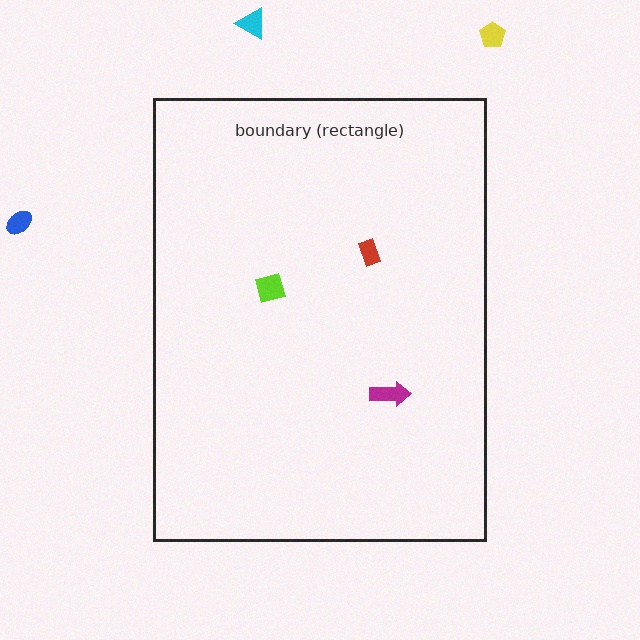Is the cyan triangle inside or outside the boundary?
Outside.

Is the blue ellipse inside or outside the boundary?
Outside.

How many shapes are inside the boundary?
3 inside, 3 outside.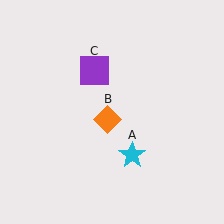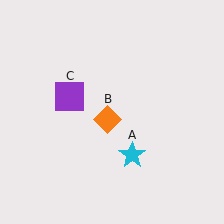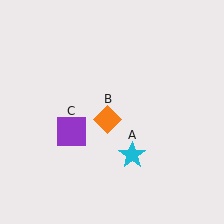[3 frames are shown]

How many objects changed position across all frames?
1 object changed position: purple square (object C).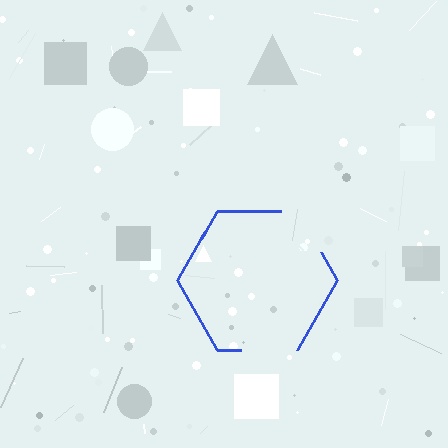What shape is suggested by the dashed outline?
The dashed outline suggests a hexagon.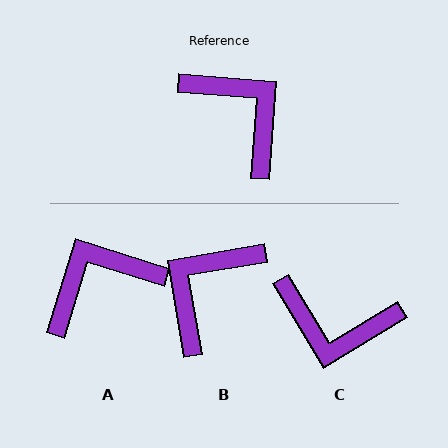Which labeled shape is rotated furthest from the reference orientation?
C, about 145 degrees away.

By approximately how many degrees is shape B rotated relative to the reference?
Approximately 104 degrees counter-clockwise.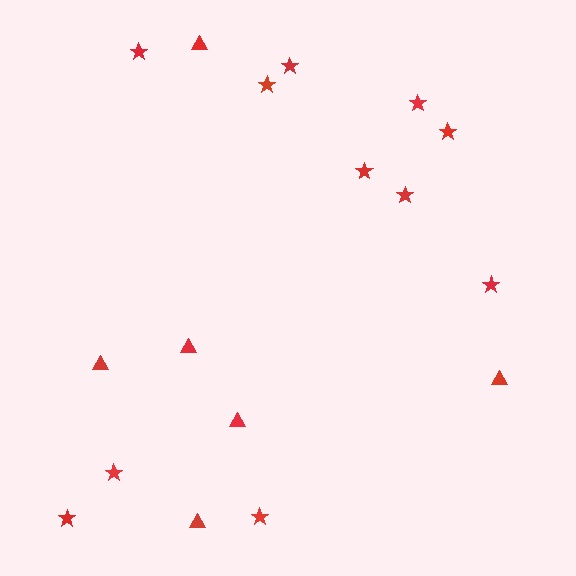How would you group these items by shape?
There are 2 groups: one group of triangles (6) and one group of stars (11).